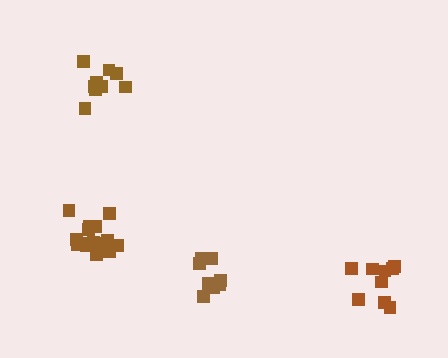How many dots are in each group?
Group 1: 9 dots, Group 2: 9 dots, Group 3: 15 dots, Group 4: 9 dots (42 total).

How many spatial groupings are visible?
There are 4 spatial groupings.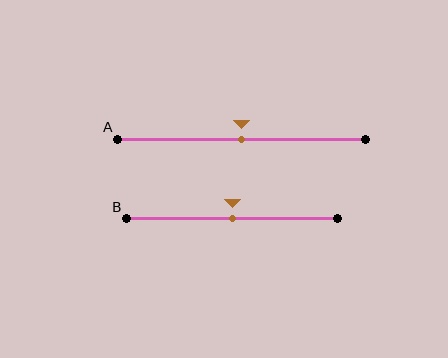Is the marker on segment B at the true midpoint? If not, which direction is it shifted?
Yes, the marker on segment B is at the true midpoint.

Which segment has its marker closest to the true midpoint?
Segment A has its marker closest to the true midpoint.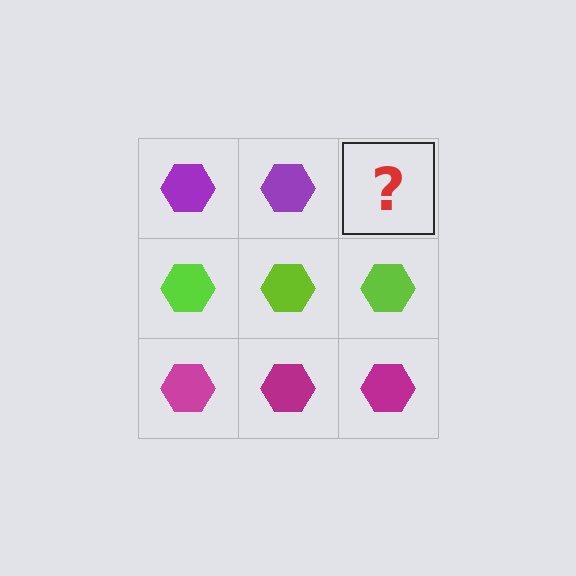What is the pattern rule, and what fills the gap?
The rule is that each row has a consistent color. The gap should be filled with a purple hexagon.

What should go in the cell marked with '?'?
The missing cell should contain a purple hexagon.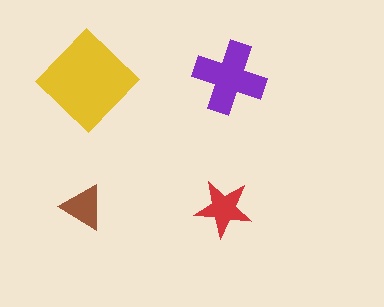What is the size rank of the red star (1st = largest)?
3rd.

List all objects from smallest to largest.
The brown triangle, the red star, the purple cross, the yellow diamond.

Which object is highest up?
The purple cross is topmost.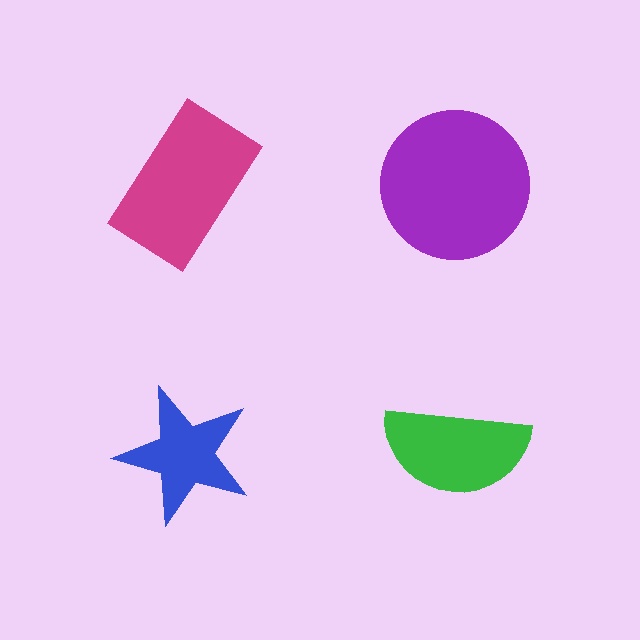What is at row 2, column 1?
A blue star.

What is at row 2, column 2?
A green semicircle.